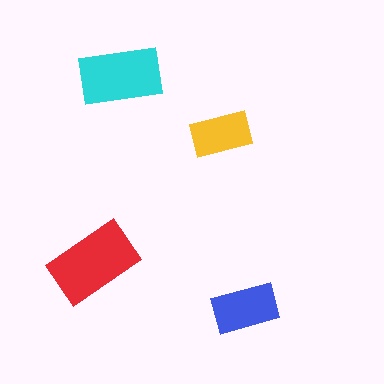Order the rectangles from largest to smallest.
the red one, the cyan one, the blue one, the yellow one.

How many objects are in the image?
There are 4 objects in the image.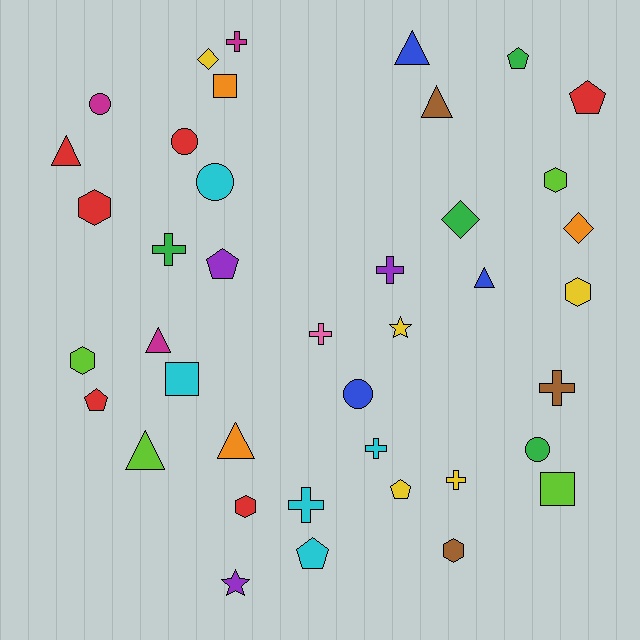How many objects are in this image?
There are 40 objects.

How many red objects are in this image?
There are 6 red objects.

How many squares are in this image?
There are 3 squares.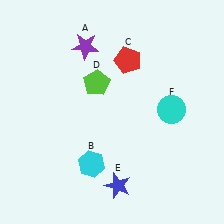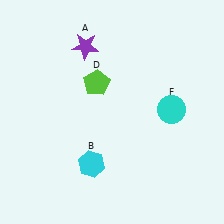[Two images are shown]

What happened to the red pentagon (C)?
The red pentagon (C) was removed in Image 2. It was in the top-right area of Image 1.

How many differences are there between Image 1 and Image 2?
There are 2 differences between the two images.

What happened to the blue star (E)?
The blue star (E) was removed in Image 2. It was in the bottom-right area of Image 1.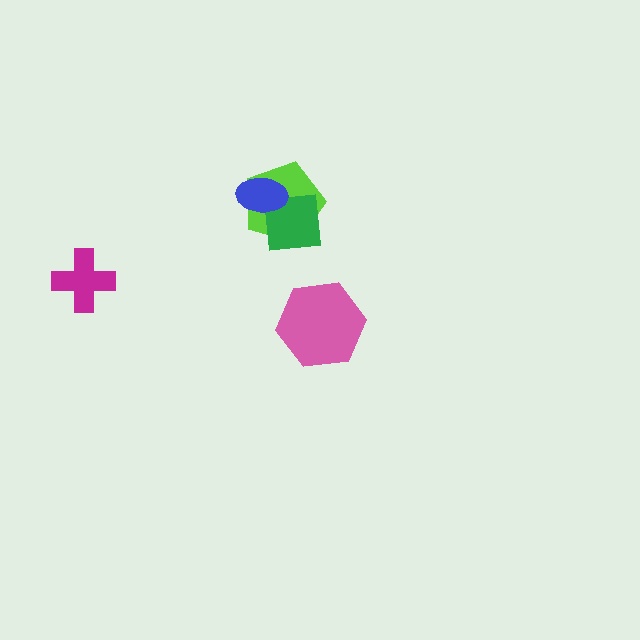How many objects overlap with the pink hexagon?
0 objects overlap with the pink hexagon.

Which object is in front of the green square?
The blue ellipse is in front of the green square.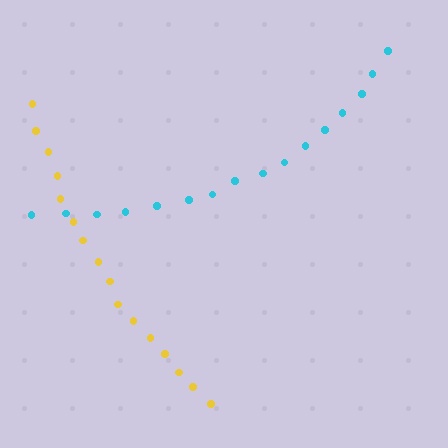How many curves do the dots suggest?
There are 2 distinct paths.